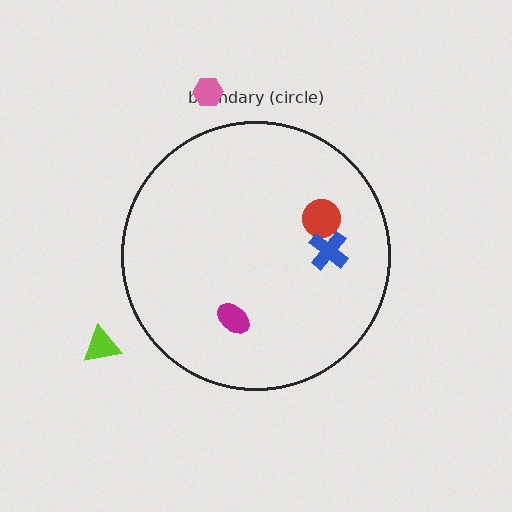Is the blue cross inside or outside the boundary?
Inside.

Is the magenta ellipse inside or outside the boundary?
Inside.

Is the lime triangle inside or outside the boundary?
Outside.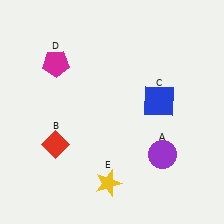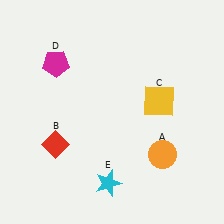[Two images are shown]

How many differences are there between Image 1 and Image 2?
There are 3 differences between the two images.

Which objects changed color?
A changed from purple to orange. C changed from blue to yellow. E changed from yellow to cyan.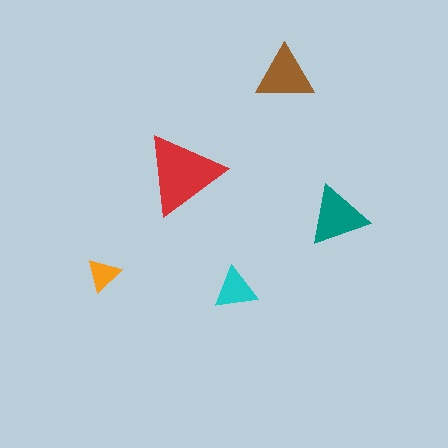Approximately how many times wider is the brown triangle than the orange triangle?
About 1.5 times wider.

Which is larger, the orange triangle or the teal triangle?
The teal one.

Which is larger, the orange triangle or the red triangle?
The red one.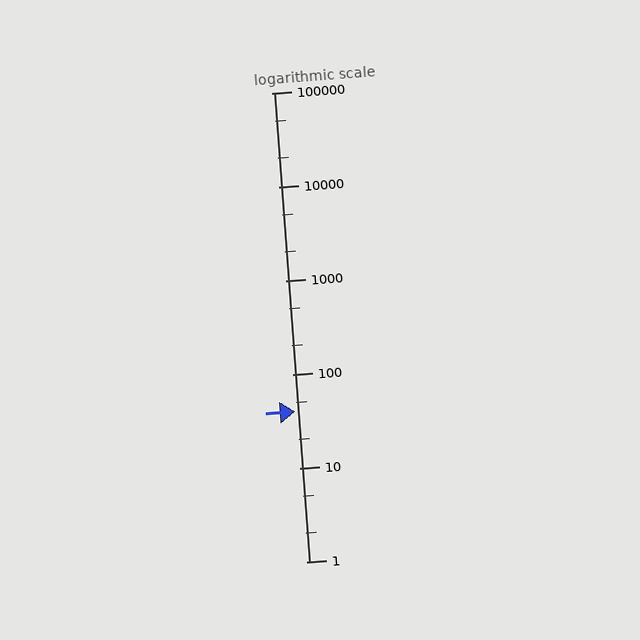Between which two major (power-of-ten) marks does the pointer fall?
The pointer is between 10 and 100.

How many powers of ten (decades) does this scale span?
The scale spans 5 decades, from 1 to 100000.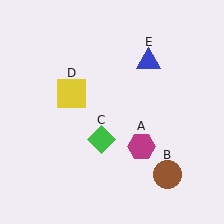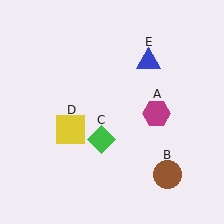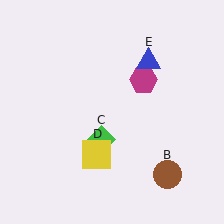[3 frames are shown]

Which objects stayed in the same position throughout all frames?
Brown circle (object B) and green diamond (object C) and blue triangle (object E) remained stationary.